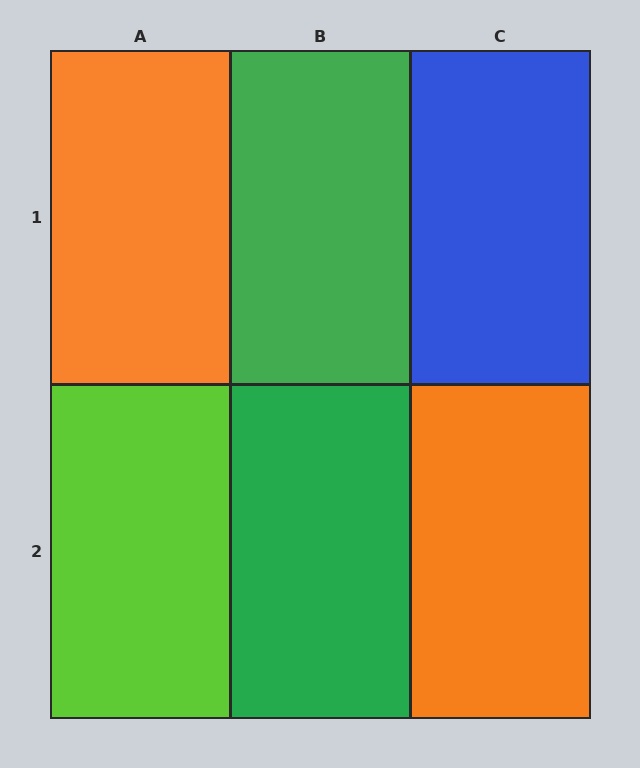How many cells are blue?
1 cell is blue.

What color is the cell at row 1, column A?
Orange.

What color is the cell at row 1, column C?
Blue.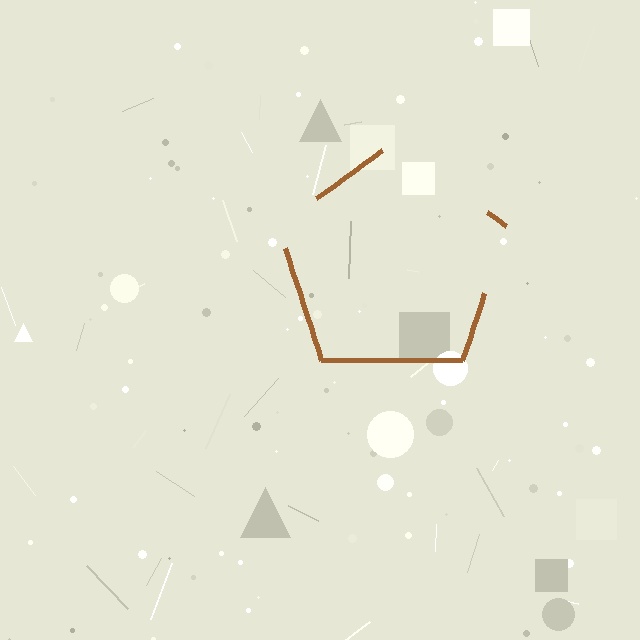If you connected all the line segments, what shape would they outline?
They would outline a pentagon.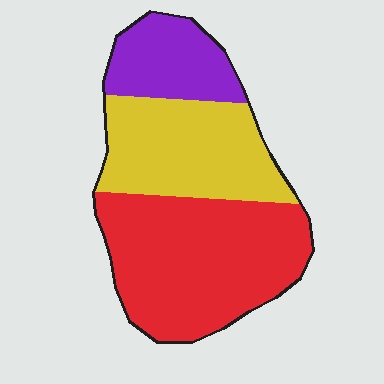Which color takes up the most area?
Red, at roughly 50%.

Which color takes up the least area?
Purple, at roughly 20%.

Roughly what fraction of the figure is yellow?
Yellow covers about 35% of the figure.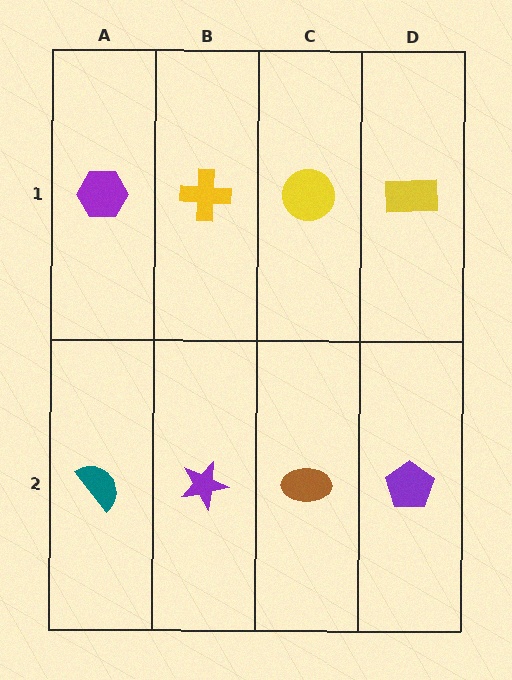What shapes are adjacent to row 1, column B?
A purple star (row 2, column B), a purple hexagon (row 1, column A), a yellow circle (row 1, column C).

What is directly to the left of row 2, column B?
A teal semicircle.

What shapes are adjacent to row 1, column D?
A purple pentagon (row 2, column D), a yellow circle (row 1, column C).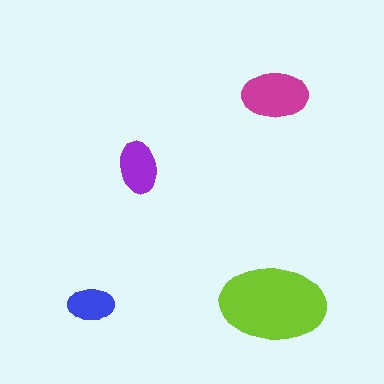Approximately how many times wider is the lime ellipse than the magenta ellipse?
About 1.5 times wider.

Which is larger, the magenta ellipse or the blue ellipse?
The magenta one.